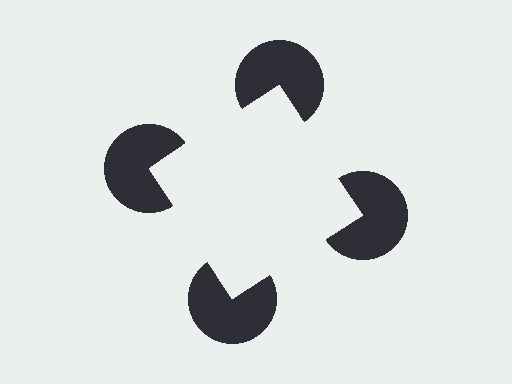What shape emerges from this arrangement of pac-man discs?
An illusory square — its edges are inferred from the aligned wedge cuts in the pac-man discs, not physically drawn.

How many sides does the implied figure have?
4 sides.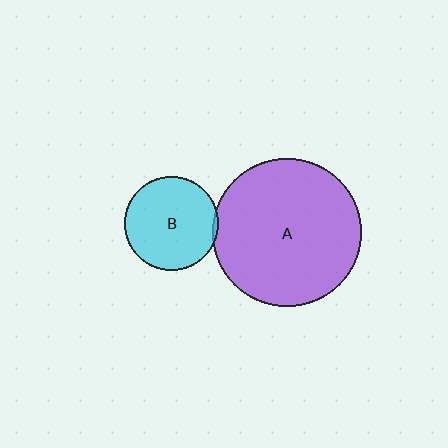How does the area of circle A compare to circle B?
Approximately 2.5 times.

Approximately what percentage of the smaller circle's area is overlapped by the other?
Approximately 5%.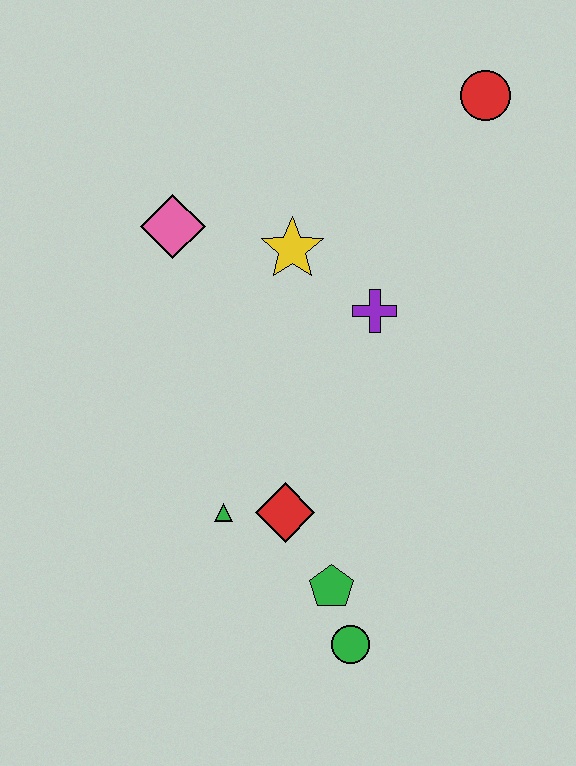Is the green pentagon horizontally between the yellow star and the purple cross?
Yes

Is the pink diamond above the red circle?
No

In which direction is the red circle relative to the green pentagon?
The red circle is above the green pentagon.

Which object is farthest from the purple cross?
The green circle is farthest from the purple cross.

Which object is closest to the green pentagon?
The green circle is closest to the green pentagon.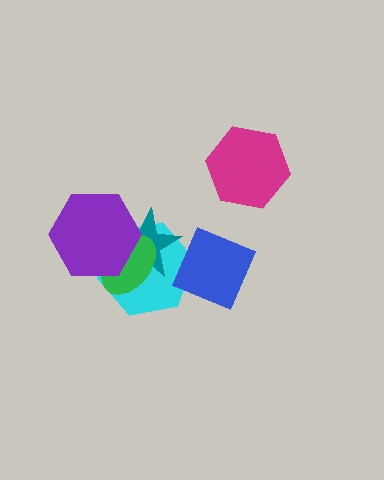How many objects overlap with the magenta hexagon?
0 objects overlap with the magenta hexagon.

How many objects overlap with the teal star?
3 objects overlap with the teal star.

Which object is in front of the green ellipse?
The purple hexagon is in front of the green ellipse.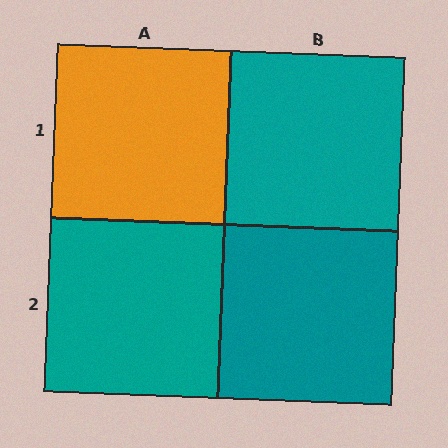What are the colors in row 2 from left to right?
Teal, teal.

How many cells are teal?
3 cells are teal.